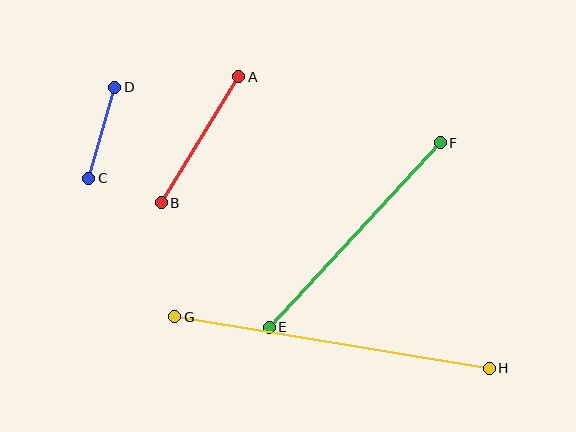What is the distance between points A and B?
The distance is approximately 148 pixels.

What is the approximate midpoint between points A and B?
The midpoint is at approximately (200, 140) pixels.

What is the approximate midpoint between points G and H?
The midpoint is at approximately (332, 342) pixels.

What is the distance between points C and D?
The distance is approximately 95 pixels.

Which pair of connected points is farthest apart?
Points G and H are farthest apart.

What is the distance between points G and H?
The distance is approximately 319 pixels.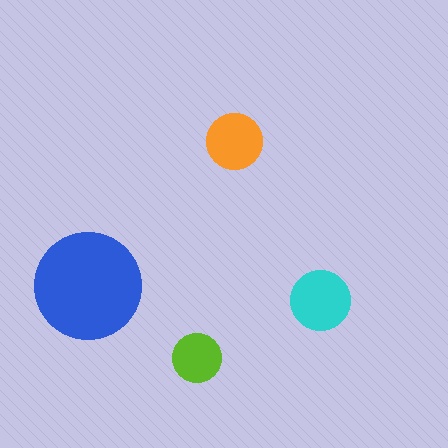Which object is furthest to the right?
The cyan circle is rightmost.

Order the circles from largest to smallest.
the blue one, the cyan one, the orange one, the lime one.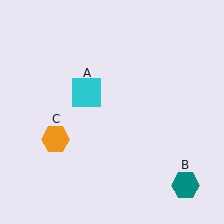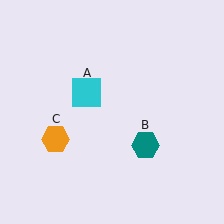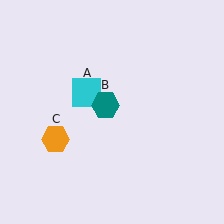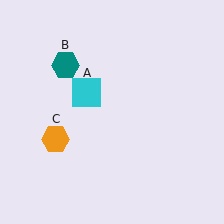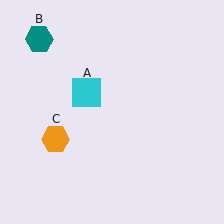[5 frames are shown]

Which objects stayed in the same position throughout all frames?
Cyan square (object A) and orange hexagon (object C) remained stationary.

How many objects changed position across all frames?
1 object changed position: teal hexagon (object B).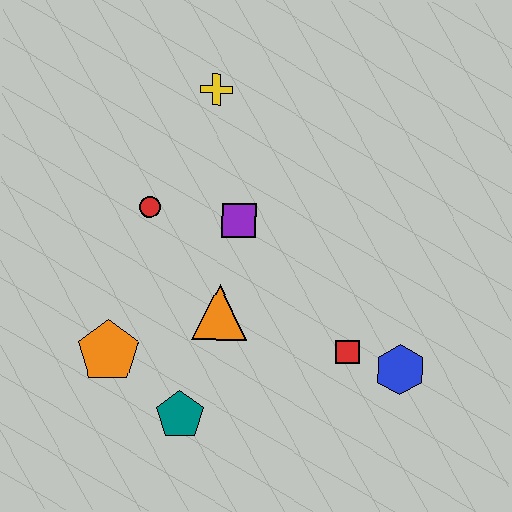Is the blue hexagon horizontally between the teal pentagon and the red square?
No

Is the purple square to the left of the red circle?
No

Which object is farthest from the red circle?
The blue hexagon is farthest from the red circle.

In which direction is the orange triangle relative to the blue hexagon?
The orange triangle is to the left of the blue hexagon.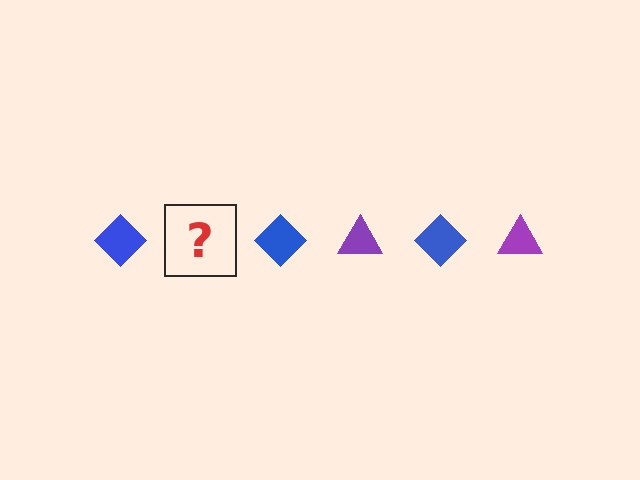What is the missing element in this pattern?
The missing element is a purple triangle.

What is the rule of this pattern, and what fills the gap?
The rule is that the pattern alternates between blue diamond and purple triangle. The gap should be filled with a purple triangle.